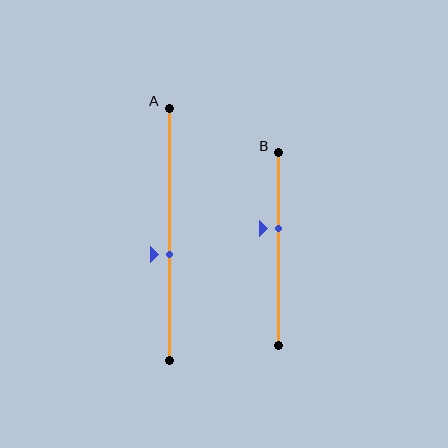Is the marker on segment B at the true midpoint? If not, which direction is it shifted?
No, the marker on segment B is shifted upward by about 11% of the segment length.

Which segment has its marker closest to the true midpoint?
Segment A has its marker closest to the true midpoint.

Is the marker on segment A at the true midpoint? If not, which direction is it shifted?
No, the marker on segment A is shifted downward by about 8% of the segment length.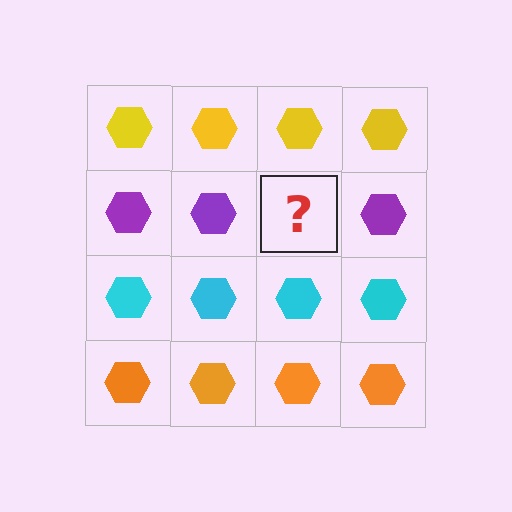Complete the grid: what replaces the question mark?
The question mark should be replaced with a purple hexagon.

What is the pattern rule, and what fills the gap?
The rule is that each row has a consistent color. The gap should be filled with a purple hexagon.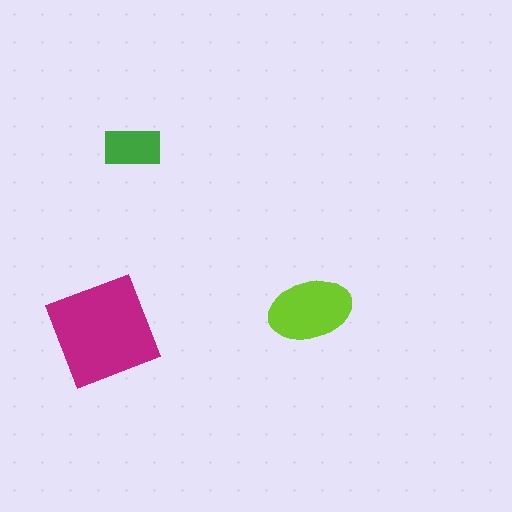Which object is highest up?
The green rectangle is topmost.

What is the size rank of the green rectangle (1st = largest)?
3rd.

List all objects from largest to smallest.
The magenta diamond, the lime ellipse, the green rectangle.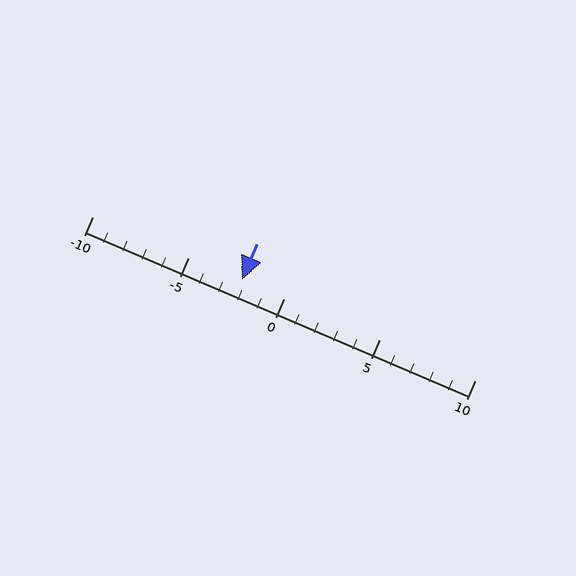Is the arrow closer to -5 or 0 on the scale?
The arrow is closer to 0.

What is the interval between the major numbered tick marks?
The major tick marks are spaced 5 units apart.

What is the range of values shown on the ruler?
The ruler shows values from -10 to 10.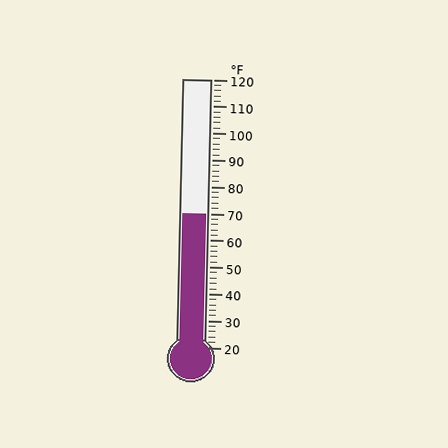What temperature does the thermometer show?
The thermometer shows approximately 70°F.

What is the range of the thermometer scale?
The thermometer scale ranges from 20°F to 120°F.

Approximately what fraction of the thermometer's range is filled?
The thermometer is filled to approximately 50% of its range.